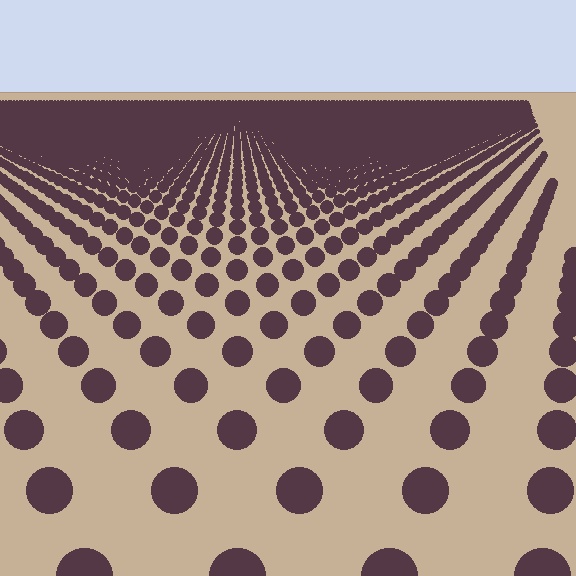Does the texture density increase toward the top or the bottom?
Density increases toward the top.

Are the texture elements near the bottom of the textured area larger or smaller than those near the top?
Larger. Near the bottom, elements are closer to the viewer and appear at a bigger on-screen size.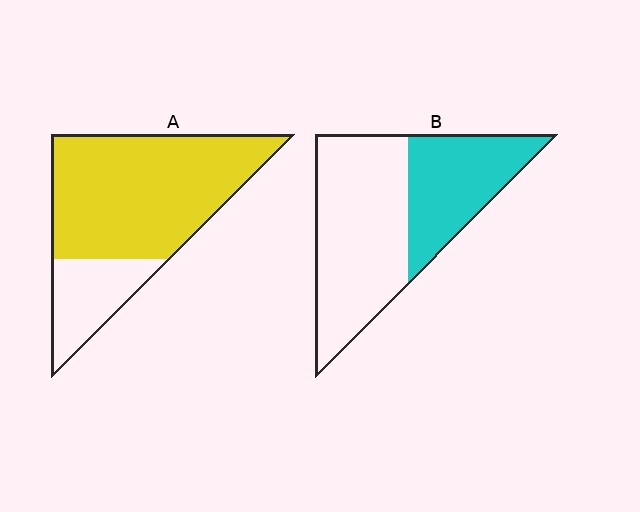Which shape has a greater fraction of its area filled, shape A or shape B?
Shape A.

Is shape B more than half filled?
No.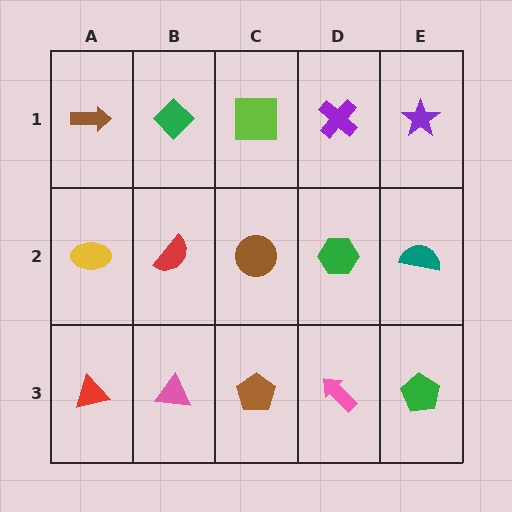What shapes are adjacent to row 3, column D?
A green hexagon (row 2, column D), a brown pentagon (row 3, column C), a green pentagon (row 3, column E).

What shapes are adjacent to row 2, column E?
A purple star (row 1, column E), a green pentagon (row 3, column E), a green hexagon (row 2, column D).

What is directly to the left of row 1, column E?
A purple cross.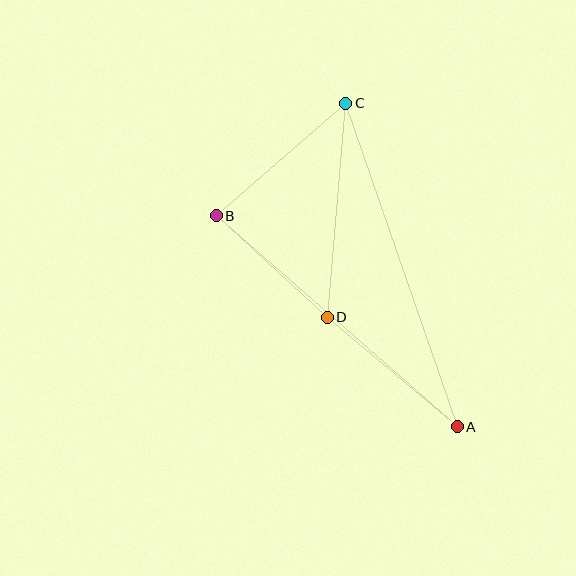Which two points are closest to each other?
Points B and D are closest to each other.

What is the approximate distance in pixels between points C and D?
The distance between C and D is approximately 215 pixels.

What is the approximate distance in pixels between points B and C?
The distance between B and C is approximately 171 pixels.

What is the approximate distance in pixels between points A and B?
The distance between A and B is approximately 320 pixels.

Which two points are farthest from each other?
Points A and C are farthest from each other.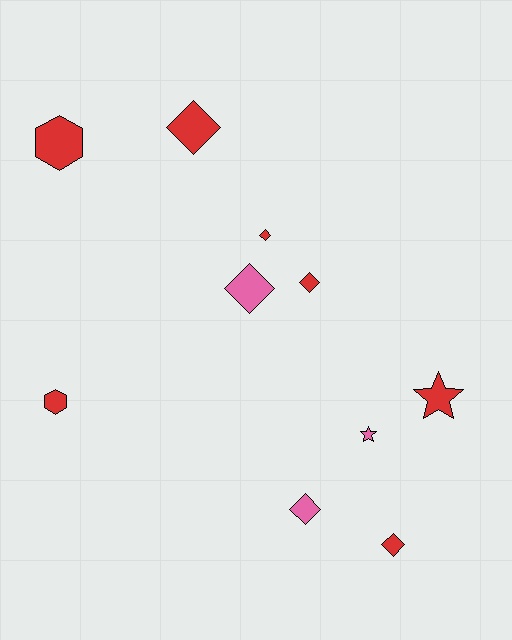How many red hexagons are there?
There are 2 red hexagons.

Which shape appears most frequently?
Diamond, with 6 objects.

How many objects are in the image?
There are 10 objects.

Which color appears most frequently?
Red, with 7 objects.